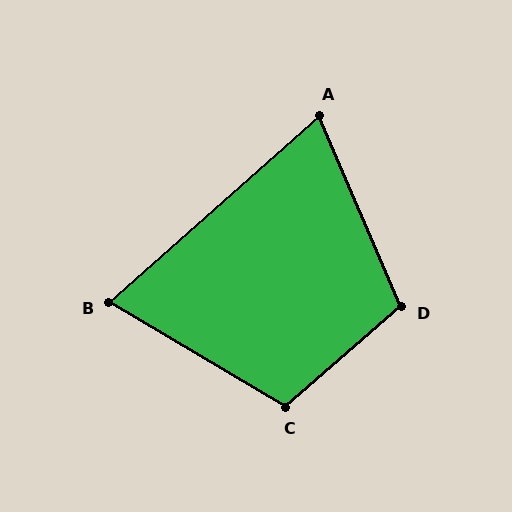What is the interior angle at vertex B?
Approximately 72 degrees (acute).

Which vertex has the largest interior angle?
C, at approximately 108 degrees.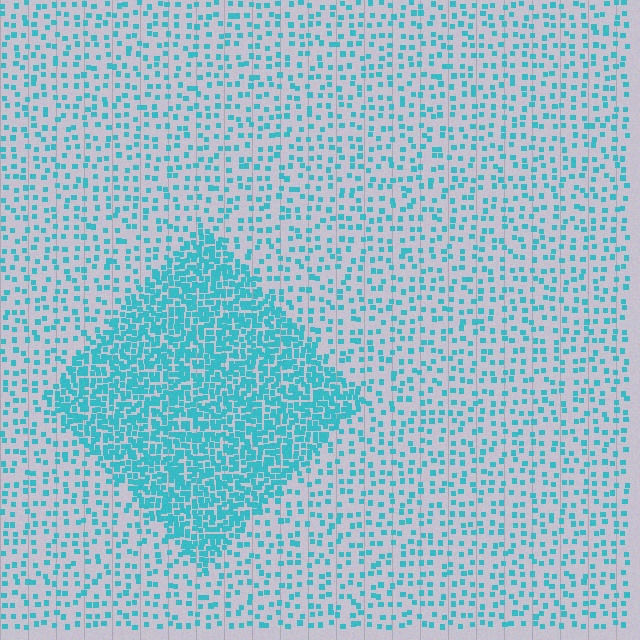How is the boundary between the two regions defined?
The boundary is defined by a change in element density (approximately 2.9x ratio). All elements are the same color, size, and shape.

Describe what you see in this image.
The image contains small cyan elements arranged at two different densities. A diamond-shaped region is visible where the elements are more densely packed than the surrounding area.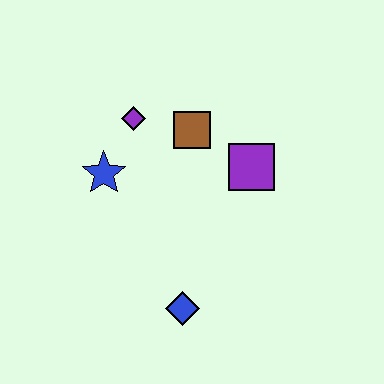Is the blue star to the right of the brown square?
No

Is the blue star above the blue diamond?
Yes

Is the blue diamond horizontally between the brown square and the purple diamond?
Yes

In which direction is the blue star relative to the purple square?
The blue star is to the left of the purple square.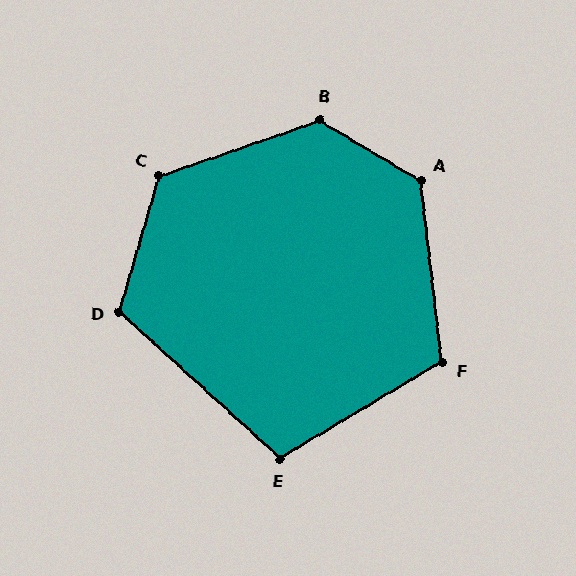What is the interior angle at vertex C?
Approximately 126 degrees (obtuse).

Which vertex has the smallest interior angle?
E, at approximately 107 degrees.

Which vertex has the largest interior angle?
B, at approximately 130 degrees.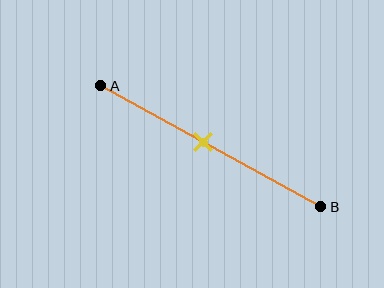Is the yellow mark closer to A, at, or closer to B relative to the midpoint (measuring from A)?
The yellow mark is closer to point A than the midpoint of segment AB.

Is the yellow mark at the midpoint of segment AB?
No, the mark is at about 45% from A, not at the 50% midpoint.